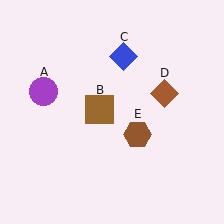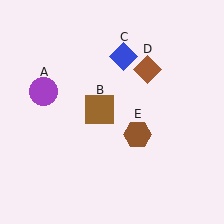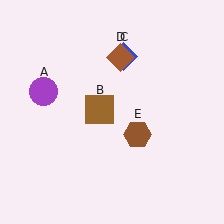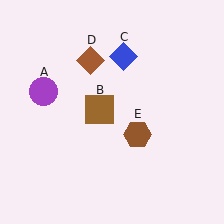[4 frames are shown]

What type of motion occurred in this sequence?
The brown diamond (object D) rotated counterclockwise around the center of the scene.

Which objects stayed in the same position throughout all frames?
Purple circle (object A) and brown square (object B) and blue diamond (object C) and brown hexagon (object E) remained stationary.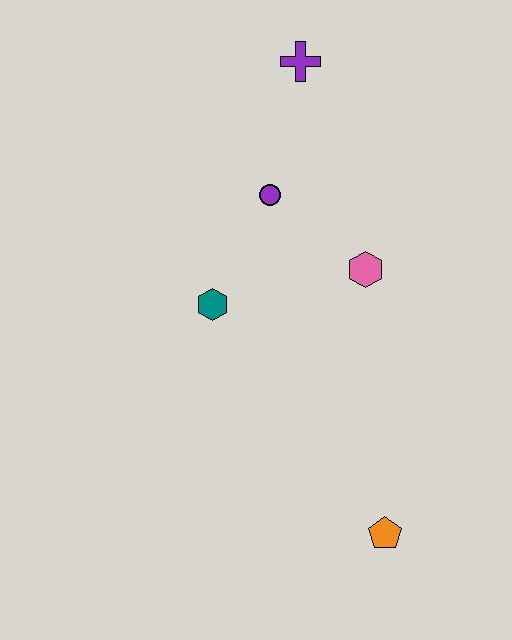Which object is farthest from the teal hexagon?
The orange pentagon is farthest from the teal hexagon.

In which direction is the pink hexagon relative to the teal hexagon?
The pink hexagon is to the right of the teal hexagon.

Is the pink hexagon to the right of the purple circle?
Yes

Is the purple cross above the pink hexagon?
Yes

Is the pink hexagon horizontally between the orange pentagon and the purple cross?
Yes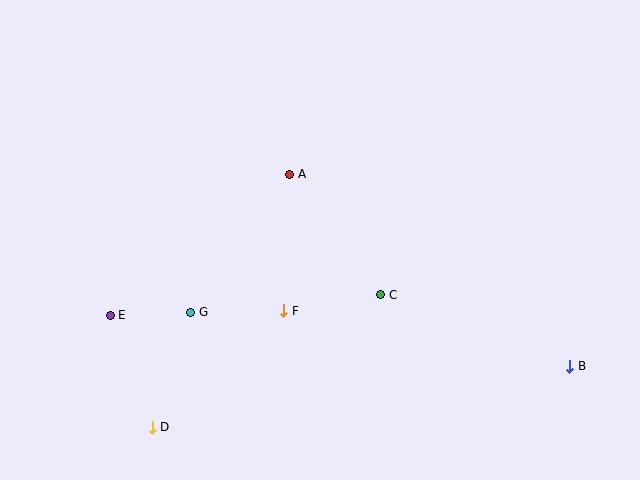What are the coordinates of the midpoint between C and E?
The midpoint between C and E is at (246, 305).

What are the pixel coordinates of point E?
Point E is at (110, 315).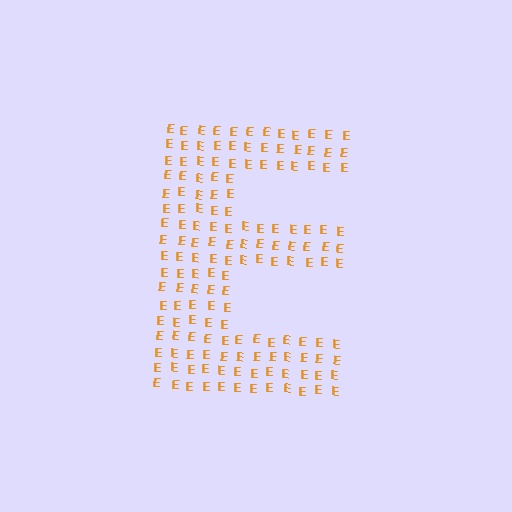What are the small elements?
The small elements are letter E's.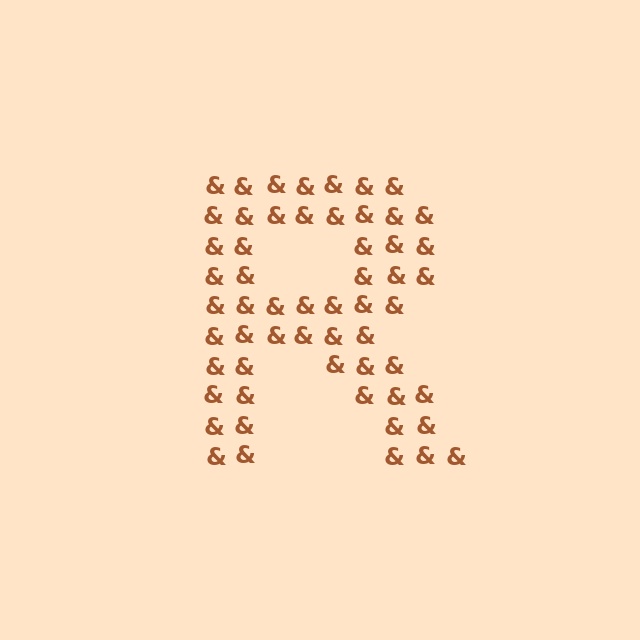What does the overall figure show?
The overall figure shows the letter R.